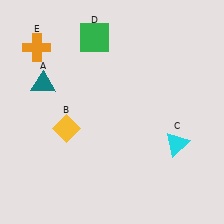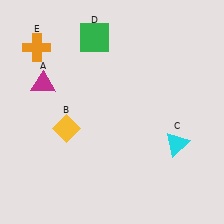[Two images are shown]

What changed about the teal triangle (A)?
In Image 1, A is teal. In Image 2, it changed to magenta.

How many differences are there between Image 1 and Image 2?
There is 1 difference between the two images.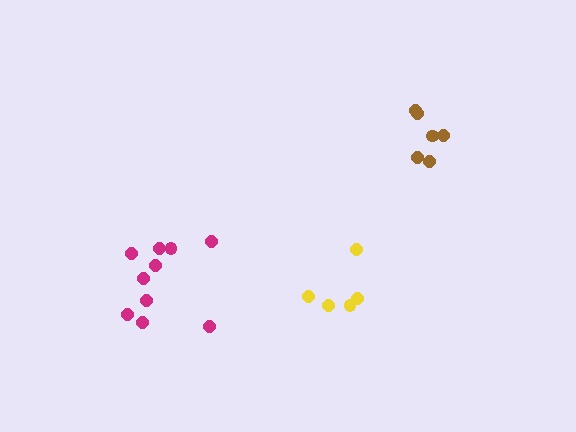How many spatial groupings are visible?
There are 3 spatial groupings.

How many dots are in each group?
Group 1: 5 dots, Group 2: 10 dots, Group 3: 6 dots (21 total).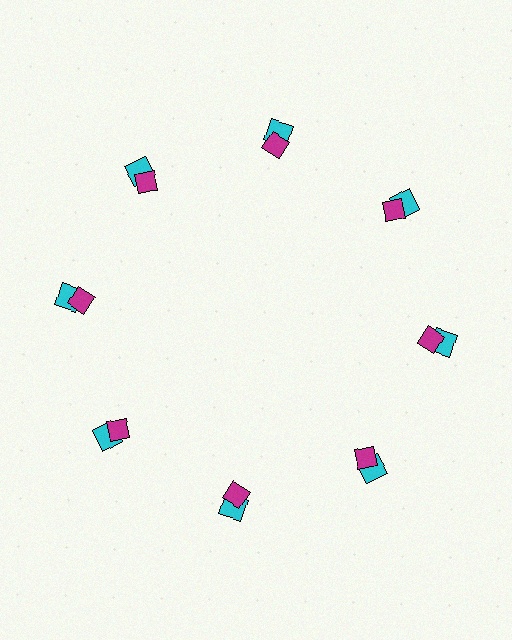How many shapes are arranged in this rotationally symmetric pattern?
There are 16 shapes, arranged in 8 groups of 2.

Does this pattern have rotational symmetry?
Yes, this pattern has 8-fold rotational symmetry. It looks the same after rotating 45 degrees around the center.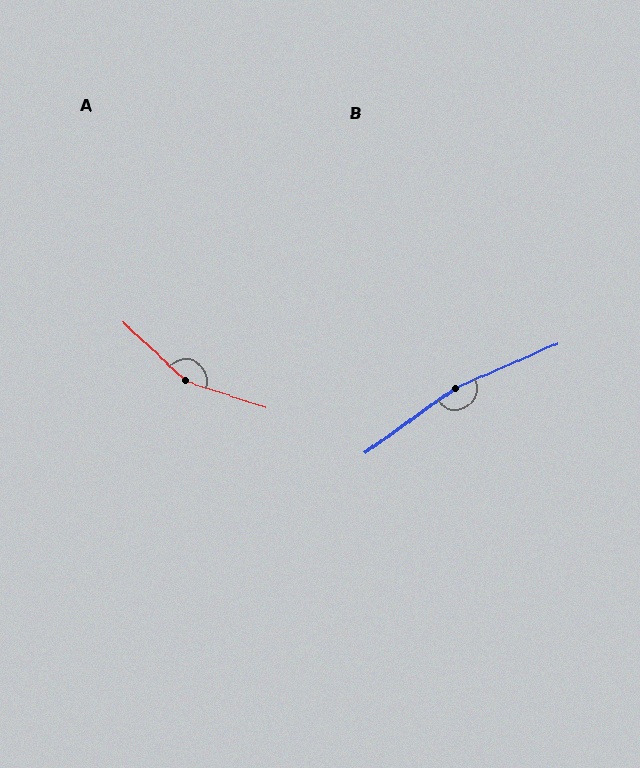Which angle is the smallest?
A, at approximately 155 degrees.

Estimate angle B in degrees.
Approximately 167 degrees.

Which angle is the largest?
B, at approximately 167 degrees.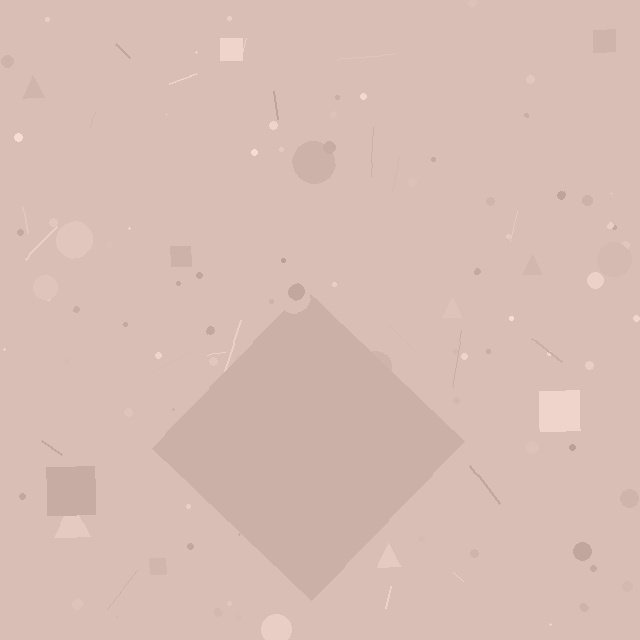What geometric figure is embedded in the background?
A diamond is embedded in the background.